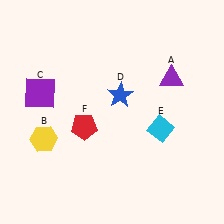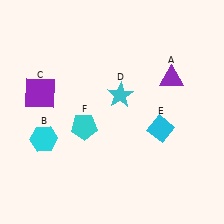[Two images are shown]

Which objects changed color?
B changed from yellow to cyan. D changed from blue to cyan. F changed from red to cyan.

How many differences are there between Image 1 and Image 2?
There are 3 differences between the two images.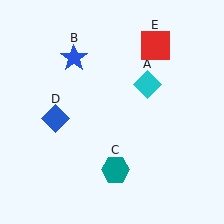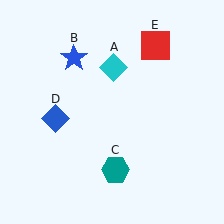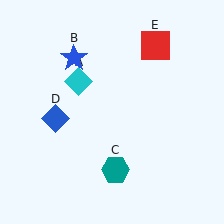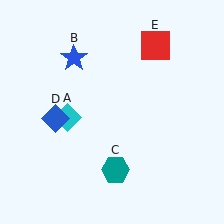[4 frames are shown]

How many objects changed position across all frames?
1 object changed position: cyan diamond (object A).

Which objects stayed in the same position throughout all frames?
Blue star (object B) and teal hexagon (object C) and blue diamond (object D) and red square (object E) remained stationary.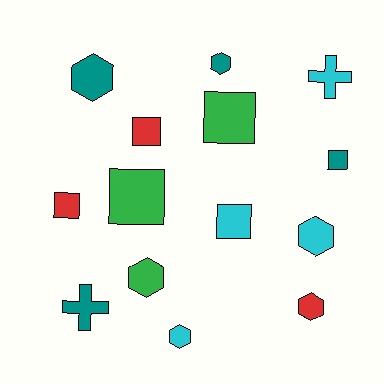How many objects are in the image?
There are 14 objects.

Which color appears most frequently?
Cyan, with 4 objects.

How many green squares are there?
There are 2 green squares.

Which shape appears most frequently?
Hexagon, with 6 objects.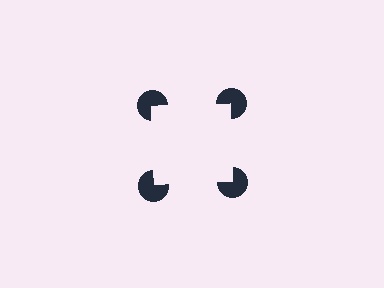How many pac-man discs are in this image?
There are 4 — one at each vertex of the illusory square.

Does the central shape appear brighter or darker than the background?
It typically appears slightly brighter than the background, even though no actual brightness change is drawn.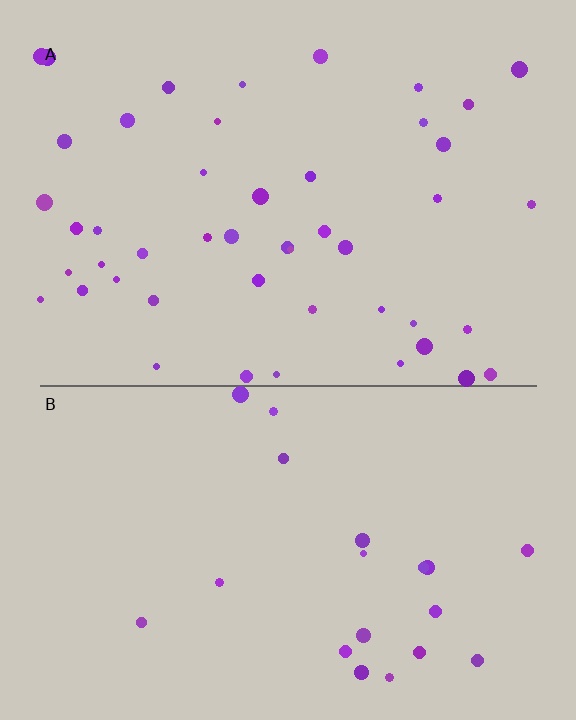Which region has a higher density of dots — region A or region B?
A (the top).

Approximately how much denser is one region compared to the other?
Approximately 2.3× — region A over region B.